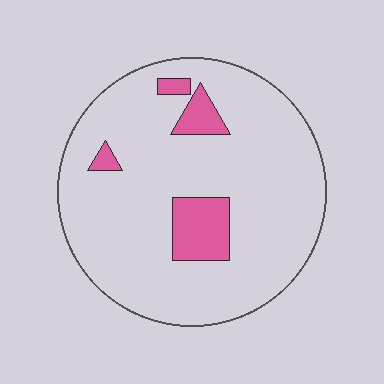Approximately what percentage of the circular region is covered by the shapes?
Approximately 10%.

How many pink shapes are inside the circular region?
4.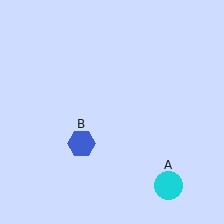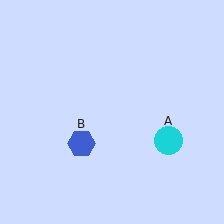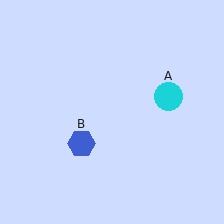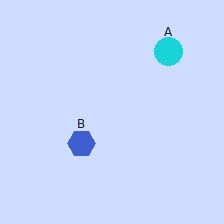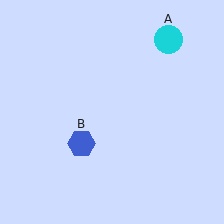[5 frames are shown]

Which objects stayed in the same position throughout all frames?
Blue hexagon (object B) remained stationary.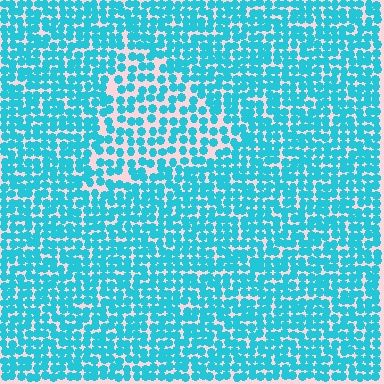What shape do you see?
I see a triangle.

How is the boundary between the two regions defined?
The boundary is defined by a change in element density (approximately 1.6x ratio). All elements are the same color, size, and shape.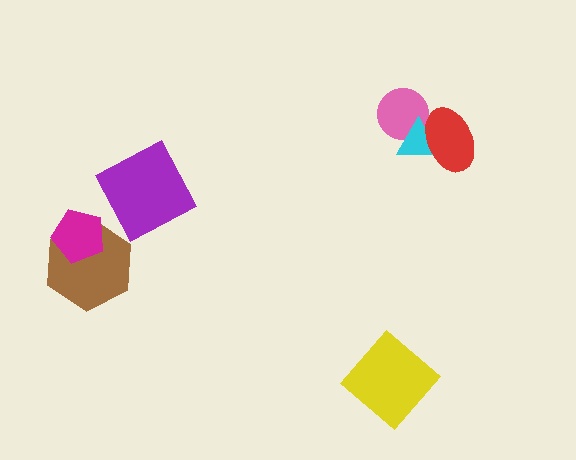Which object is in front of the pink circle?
The cyan triangle is in front of the pink circle.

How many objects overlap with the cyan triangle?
2 objects overlap with the cyan triangle.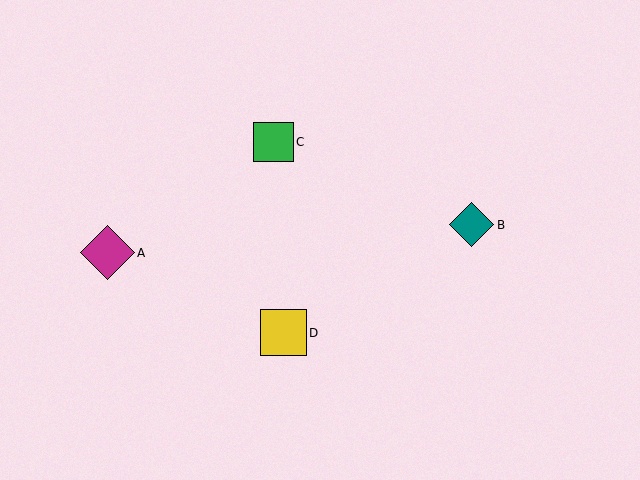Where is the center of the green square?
The center of the green square is at (273, 142).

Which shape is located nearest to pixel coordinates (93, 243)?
The magenta diamond (labeled A) at (108, 253) is nearest to that location.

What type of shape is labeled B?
Shape B is a teal diamond.